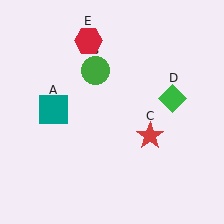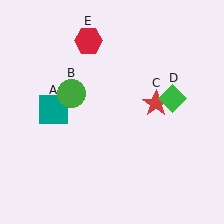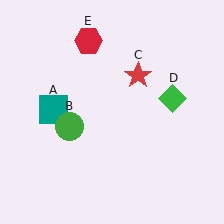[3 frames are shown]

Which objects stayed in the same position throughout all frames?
Teal square (object A) and green diamond (object D) and red hexagon (object E) remained stationary.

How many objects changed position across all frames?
2 objects changed position: green circle (object B), red star (object C).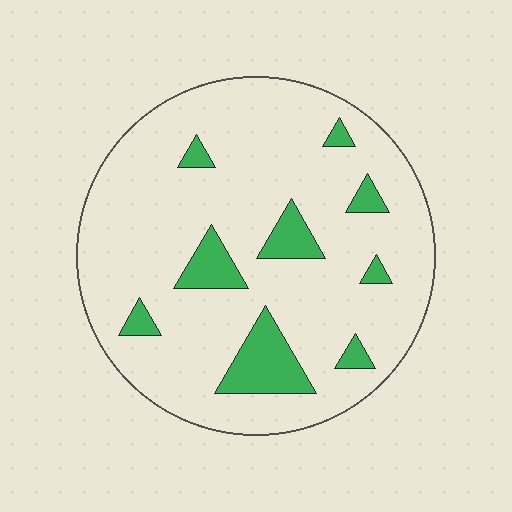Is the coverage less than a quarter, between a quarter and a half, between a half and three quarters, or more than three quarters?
Less than a quarter.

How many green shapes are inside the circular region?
9.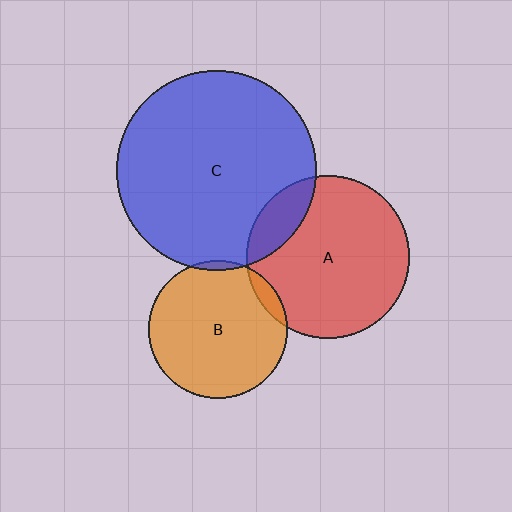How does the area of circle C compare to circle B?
Approximately 2.1 times.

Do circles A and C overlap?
Yes.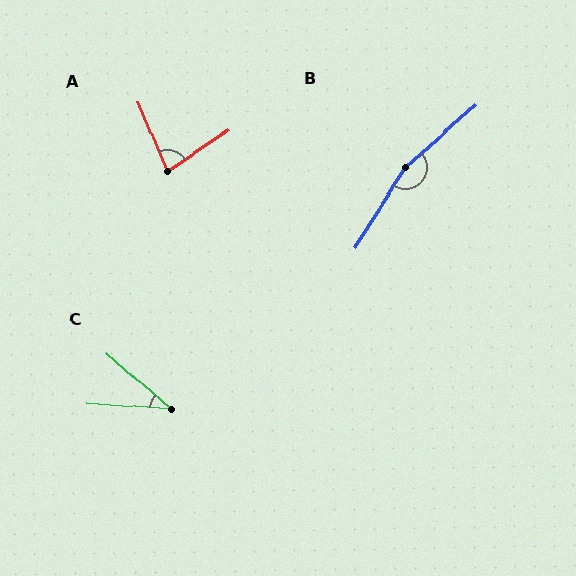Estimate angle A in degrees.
Approximately 80 degrees.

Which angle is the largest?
B, at approximately 164 degrees.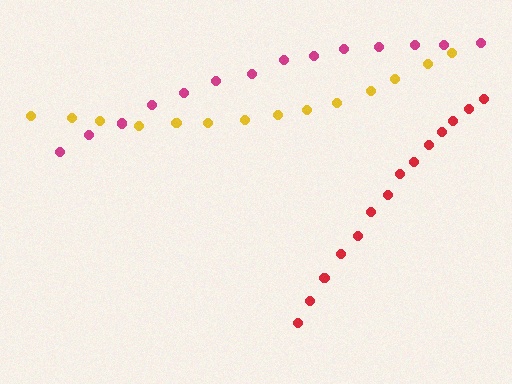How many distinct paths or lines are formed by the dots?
There are 3 distinct paths.